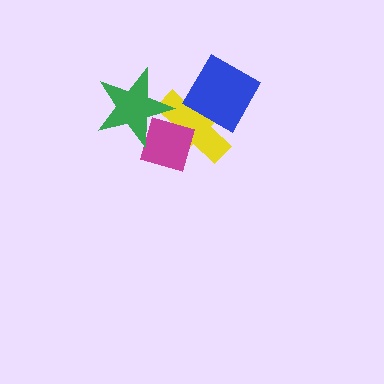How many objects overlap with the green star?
2 objects overlap with the green star.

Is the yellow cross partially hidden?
Yes, it is partially covered by another shape.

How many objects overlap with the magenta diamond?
2 objects overlap with the magenta diamond.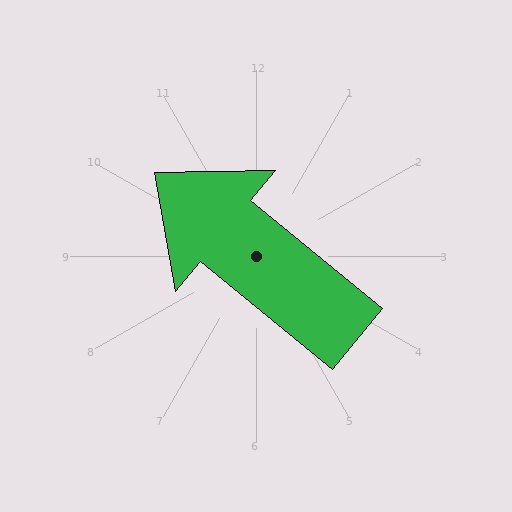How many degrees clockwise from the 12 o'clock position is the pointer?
Approximately 309 degrees.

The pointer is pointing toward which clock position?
Roughly 10 o'clock.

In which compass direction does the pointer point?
Northwest.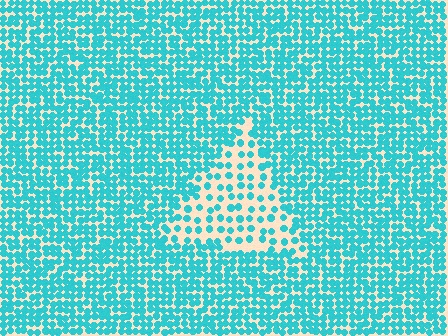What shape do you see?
I see a triangle.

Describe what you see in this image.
The image contains small cyan elements arranged at two different densities. A triangle-shaped region is visible where the elements are less densely packed than the surrounding area.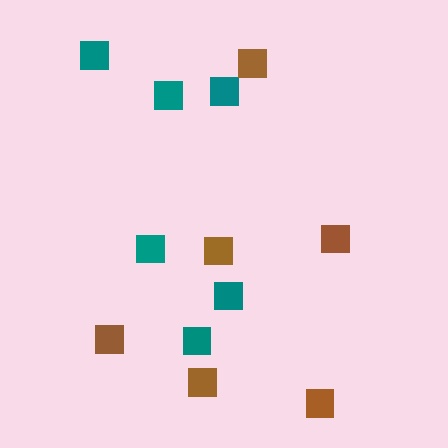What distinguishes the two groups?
There are 2 groups: one group of teal squares (6) and one group of brown squares (6).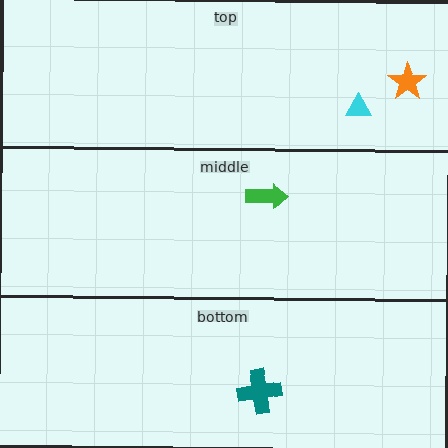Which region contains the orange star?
The top region.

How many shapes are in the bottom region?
1.